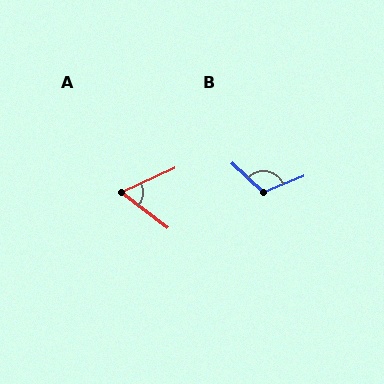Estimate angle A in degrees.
Approximately 62 degrees.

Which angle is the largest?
B, at approximately 115 degrees.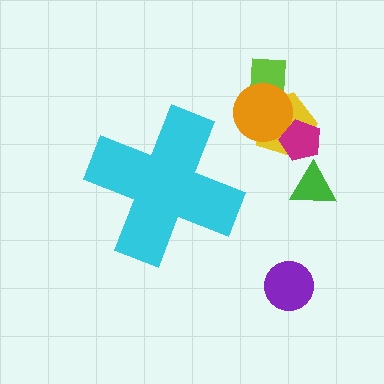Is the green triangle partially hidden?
No, the green triangle is fully visible.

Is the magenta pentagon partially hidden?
No, the magenta pentagon is fully visible.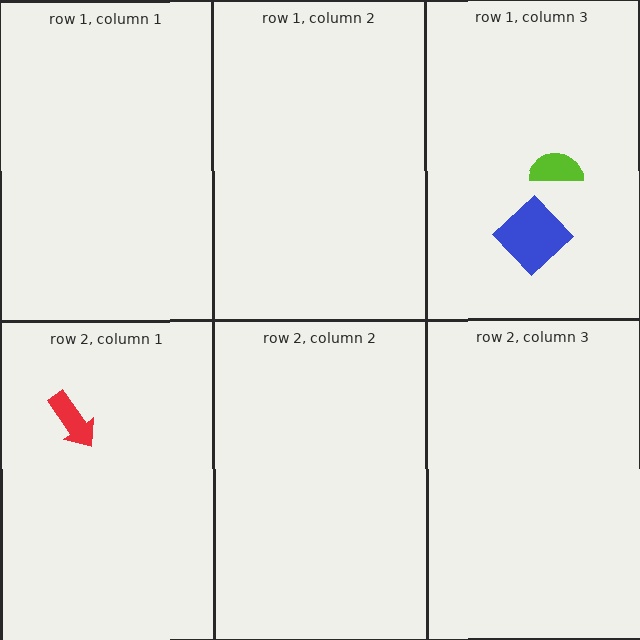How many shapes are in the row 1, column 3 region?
2.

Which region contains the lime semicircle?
The row 1, column 3 region.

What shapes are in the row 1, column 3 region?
The lime semicircle, the blue diamond.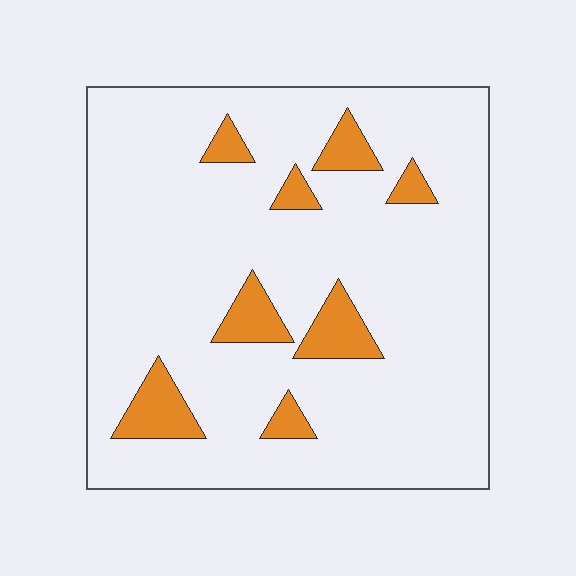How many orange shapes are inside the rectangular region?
8.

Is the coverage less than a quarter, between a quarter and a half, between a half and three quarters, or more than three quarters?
Less than a quarter.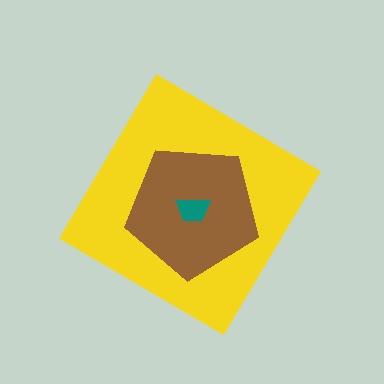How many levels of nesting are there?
3.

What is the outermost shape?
The yellow diamond.